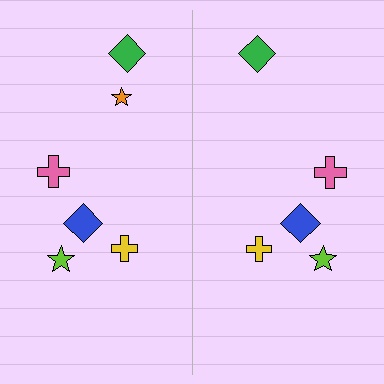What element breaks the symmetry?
A orange star is missing from the right side.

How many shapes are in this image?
There are 11 shapes in this image.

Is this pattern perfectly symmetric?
No, the pattern is not perfectly symmetric. A orange star is missing from the right side.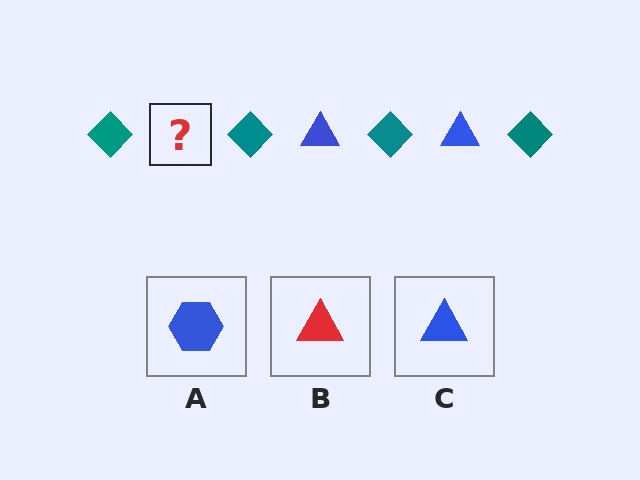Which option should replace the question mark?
Option C.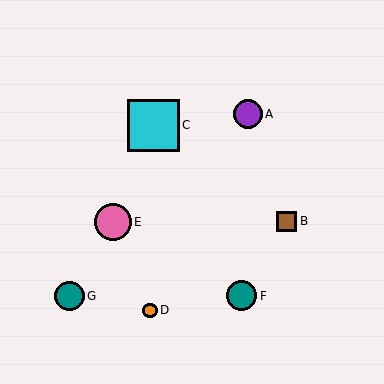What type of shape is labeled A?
Shape A is a purple circle.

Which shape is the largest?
The cyan square (labeled C) is the largest.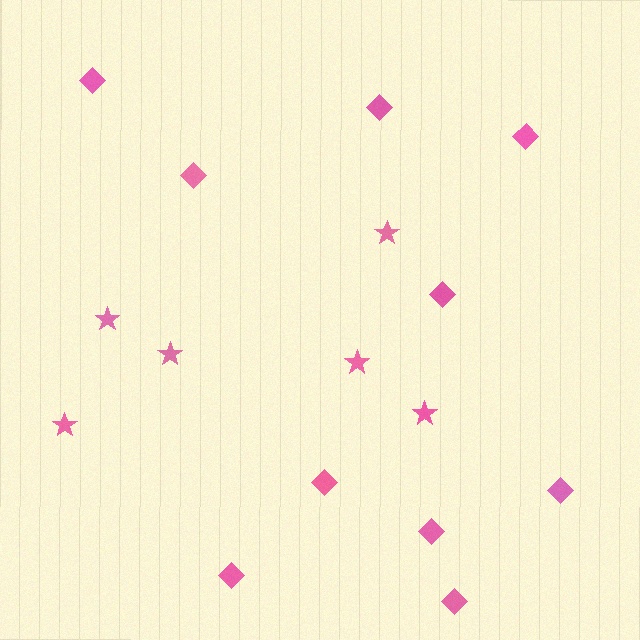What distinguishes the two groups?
There are 2 groups: one group of stars (6) and one group of diamonds (10).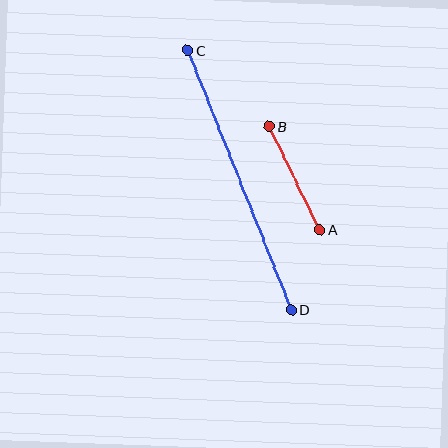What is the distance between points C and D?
The distance is approximately 279 pixels.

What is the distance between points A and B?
The distance is approximately 115 pixels.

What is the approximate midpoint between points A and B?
The midpoint is at approximately (294, 178) pixels.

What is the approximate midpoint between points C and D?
The midpoint is at approximately (240, 180) pixels.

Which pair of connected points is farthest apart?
Points C and D are farthest apart.